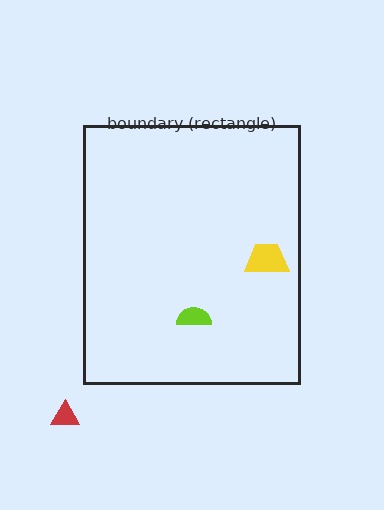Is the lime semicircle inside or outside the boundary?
Inside.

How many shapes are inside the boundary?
2 inside, 1 outside.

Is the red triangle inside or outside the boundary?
Outside.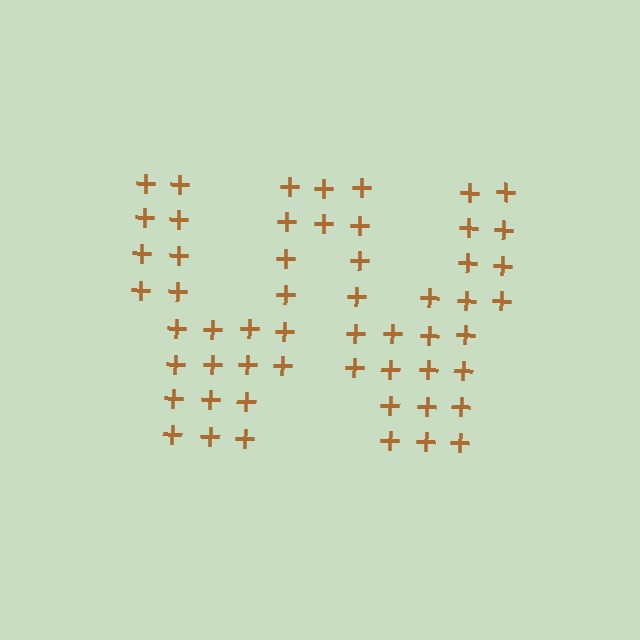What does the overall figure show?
The overall figure shows the letter W.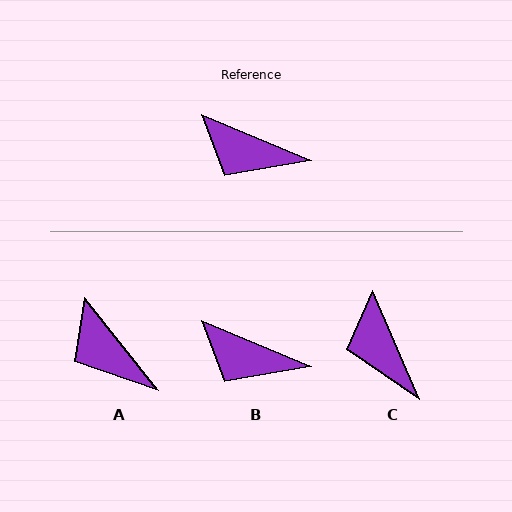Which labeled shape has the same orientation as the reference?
B.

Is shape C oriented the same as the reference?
No, it is off by about 44 degrees.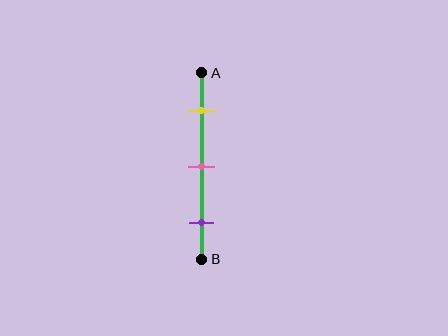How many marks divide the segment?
There are 3 marks dividing the segment.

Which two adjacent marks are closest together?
The yellow and pink marks are the closest adjacent pair.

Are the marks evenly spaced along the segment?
Yes, the marks are approximately evenly spaced.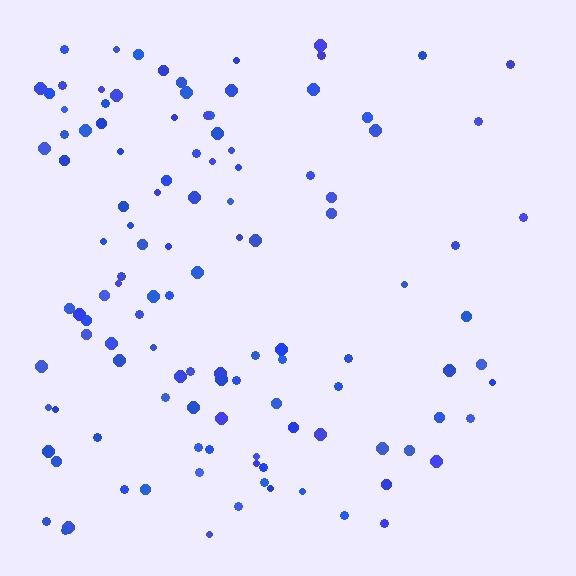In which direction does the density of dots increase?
From right to left, with the left side densest.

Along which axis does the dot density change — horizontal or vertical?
Horizontal.